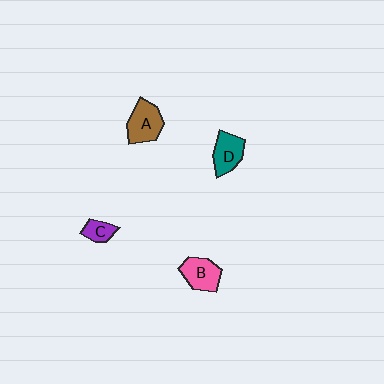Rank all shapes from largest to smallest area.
From largest to smallest: A (brown), B (pink), D (teal), C (purple).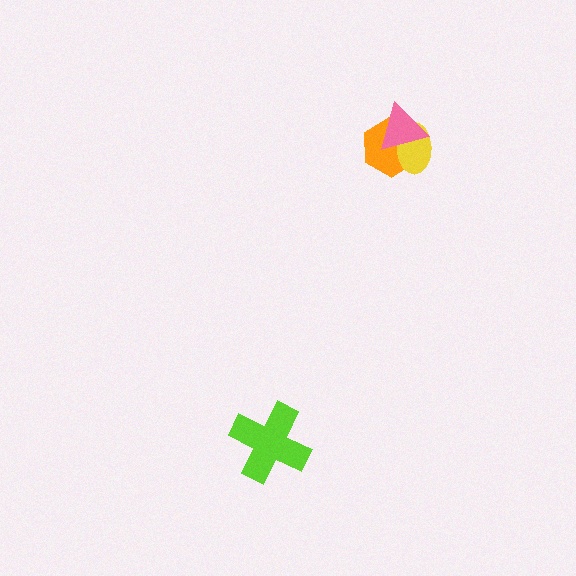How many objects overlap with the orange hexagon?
2 objects overlap with the orange hexagon.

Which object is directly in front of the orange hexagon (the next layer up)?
The yellow ellipse is directly in front of the orange hexagon.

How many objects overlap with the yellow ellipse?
2 objects overlap with the yellow ellipse.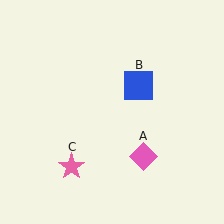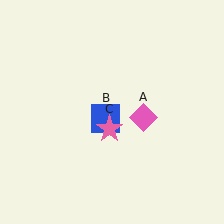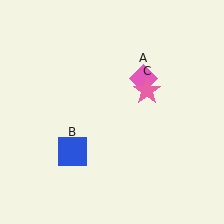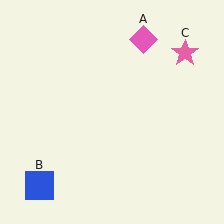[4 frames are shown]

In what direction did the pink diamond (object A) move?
The pink diamond (object A) moved up.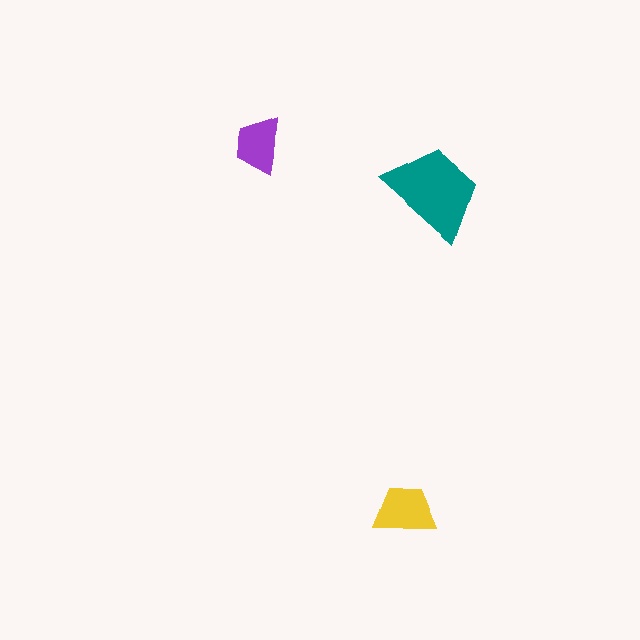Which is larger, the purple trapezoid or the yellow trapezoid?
The yellow one.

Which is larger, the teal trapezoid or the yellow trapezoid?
The teal one.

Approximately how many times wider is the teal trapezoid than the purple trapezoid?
About 1.5 times wider.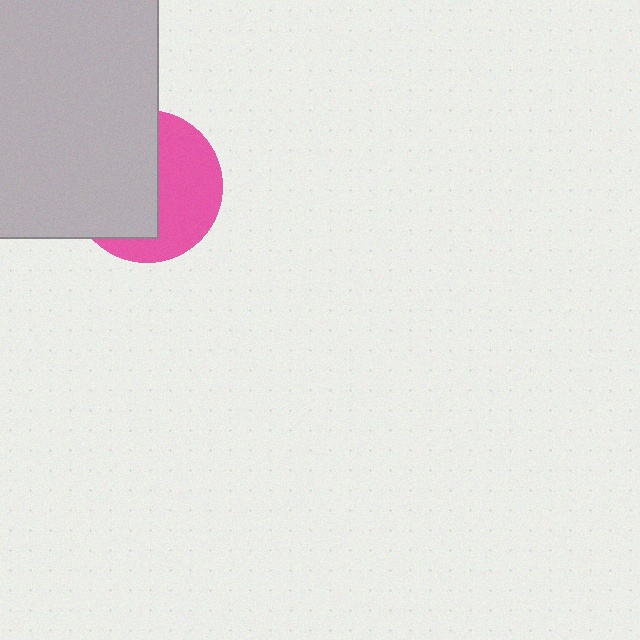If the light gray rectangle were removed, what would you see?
You would see the complete pink circle.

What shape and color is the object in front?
The object in front is a light gray rectangle.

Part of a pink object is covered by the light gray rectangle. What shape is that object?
It is a circle.